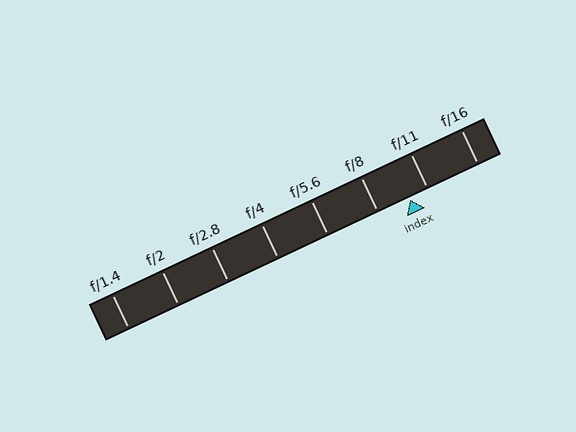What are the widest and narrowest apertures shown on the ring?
The widest aperture shown is f/1.4 and the narrowest is f/16.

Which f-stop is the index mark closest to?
The index mark is closest to f/11.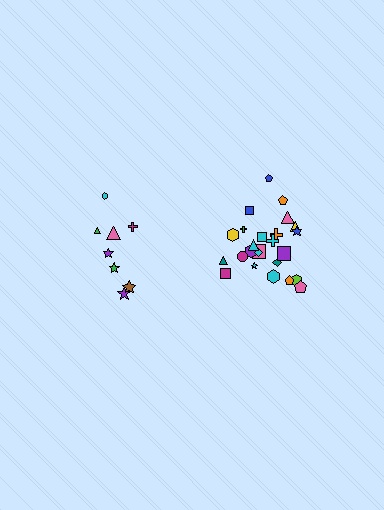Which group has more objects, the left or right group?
The right group.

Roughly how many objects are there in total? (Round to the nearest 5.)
Roughly 35 objects in total.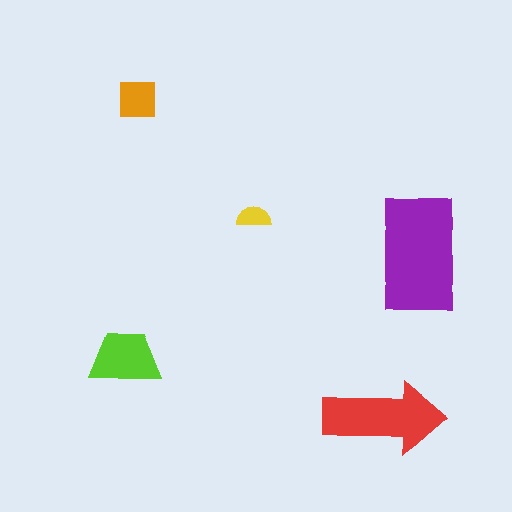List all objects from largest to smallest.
The purple rectangle, the red arrow, the lime trapezoid, the orange square, the yellow semicircle.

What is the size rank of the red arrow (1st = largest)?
2nd.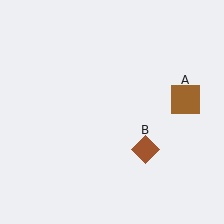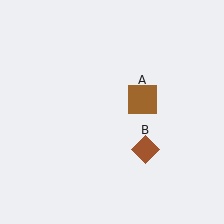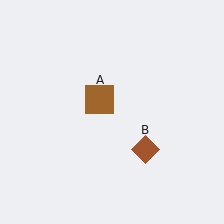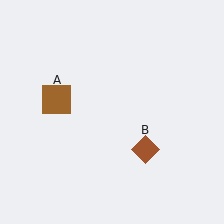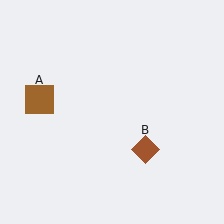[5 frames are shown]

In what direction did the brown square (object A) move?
The brown square (object A) moved left.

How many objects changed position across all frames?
1 object changed position: brown square (object A).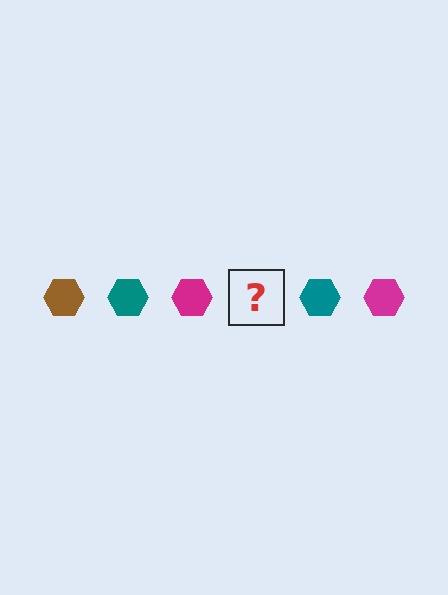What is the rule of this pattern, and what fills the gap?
The rule is that the pattern cycles through brown, teal, magenta hexagons. The gap should be filled with a brown hexagon.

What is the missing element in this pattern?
The missing element is a brown hexagon.